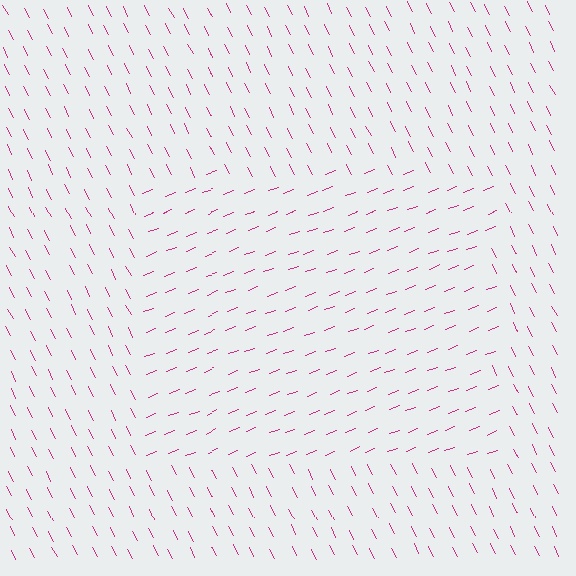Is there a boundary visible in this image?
Yes, there is a texture boundary formed by a change in line orientation.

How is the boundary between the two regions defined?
The boundary is defined purely by a change in line orientation (approximately 84 degrees difference). All lines are the same color and thickness.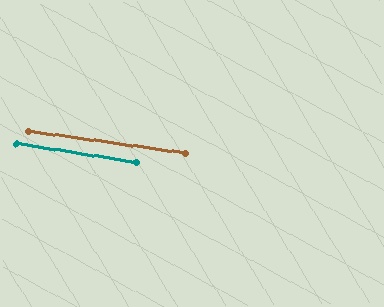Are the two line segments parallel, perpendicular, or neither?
Parallel — their directions differ by only 1.1°.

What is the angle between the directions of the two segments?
Approximately 1 degree.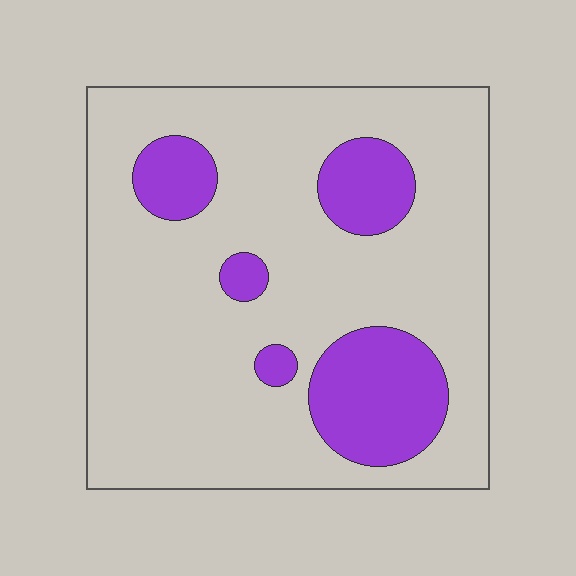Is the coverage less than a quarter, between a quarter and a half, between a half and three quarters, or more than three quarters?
Less than a quarter.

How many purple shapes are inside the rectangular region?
5.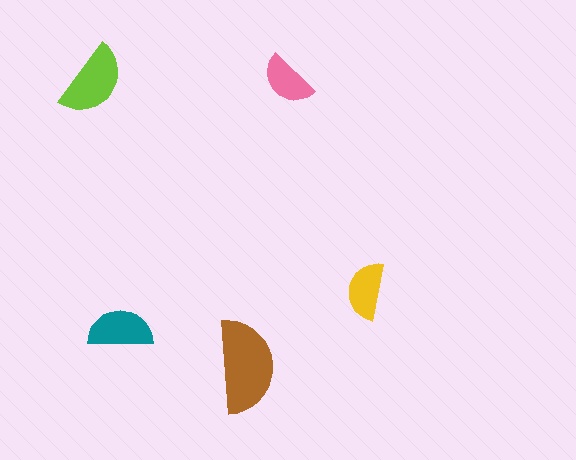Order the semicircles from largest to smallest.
the brown one, the lime one, the teal one, the yellow one, the pink one.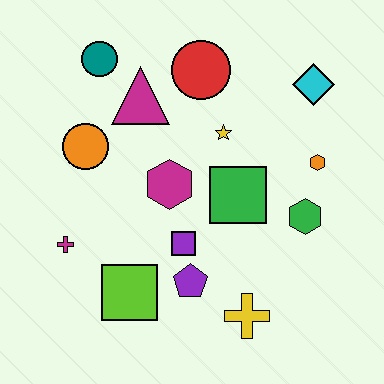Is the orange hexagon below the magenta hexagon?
No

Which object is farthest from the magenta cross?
The cyan diamond is farthest from the magenta cross.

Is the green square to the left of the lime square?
No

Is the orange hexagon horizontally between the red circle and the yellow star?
No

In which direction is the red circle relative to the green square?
The red circle is above the green square.